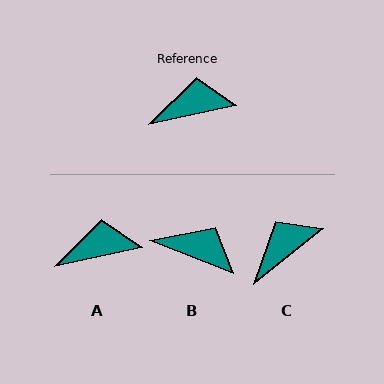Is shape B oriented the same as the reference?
No, it is off by about 34 degrees.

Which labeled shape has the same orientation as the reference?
A.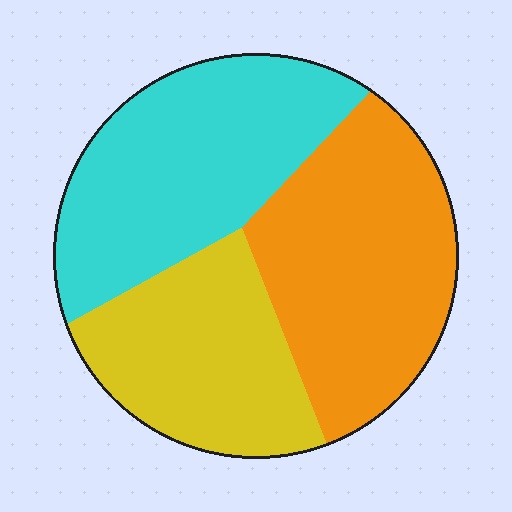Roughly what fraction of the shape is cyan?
Cyan covers roughly 35% of the shape.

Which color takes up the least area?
Yellow, at roughly 25%.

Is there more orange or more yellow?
Orange.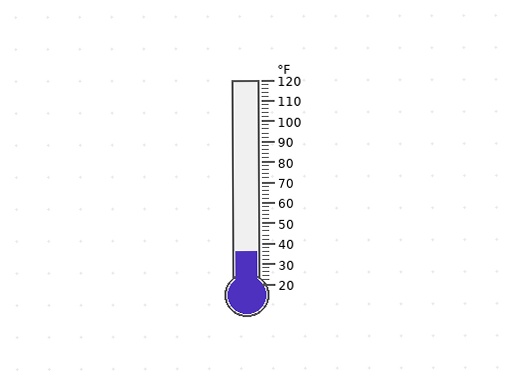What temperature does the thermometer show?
The thermometer shows approximately 36°F.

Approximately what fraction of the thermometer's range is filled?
The thermometer is filled to approximately 15% of its range.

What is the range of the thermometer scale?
The thermometer scale ranges from 20°F to 120°F.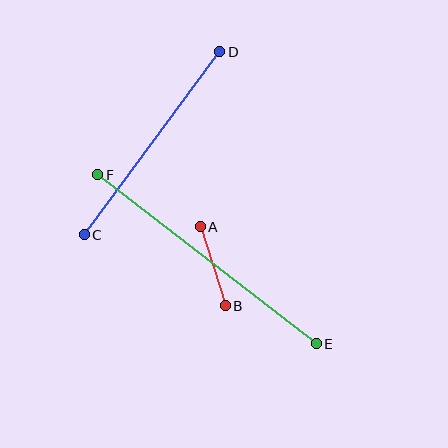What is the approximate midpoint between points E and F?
The midpoint is at approximately (207, 259) pixels.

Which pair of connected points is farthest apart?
Points E and F are farthest apart.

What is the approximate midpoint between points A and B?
The midpoint is at approximately (213, 266) pixels.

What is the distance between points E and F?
The distance is approximately 276 pixels.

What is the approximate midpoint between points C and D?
The midpoint is at approximately (152, 143) pixels.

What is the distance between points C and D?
The distance is approximately 228 pixels.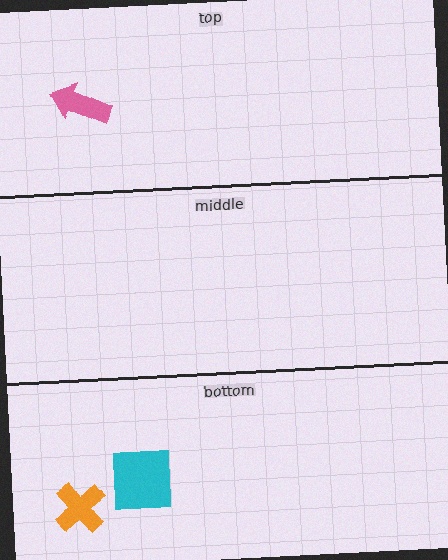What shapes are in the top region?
The pink arrow.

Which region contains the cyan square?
The bottom region.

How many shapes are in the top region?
1.